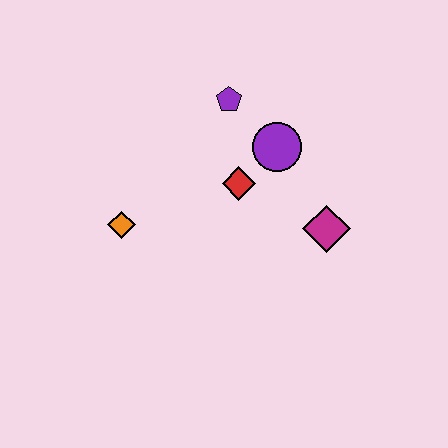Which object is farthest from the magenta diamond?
The orange diamond is farthest from the magenta diamond.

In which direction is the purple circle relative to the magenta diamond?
The purple circle is above the magenta diamond.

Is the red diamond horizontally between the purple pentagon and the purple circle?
Yes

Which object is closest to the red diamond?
The purple circle is closest to the red diamond.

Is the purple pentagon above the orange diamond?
Yes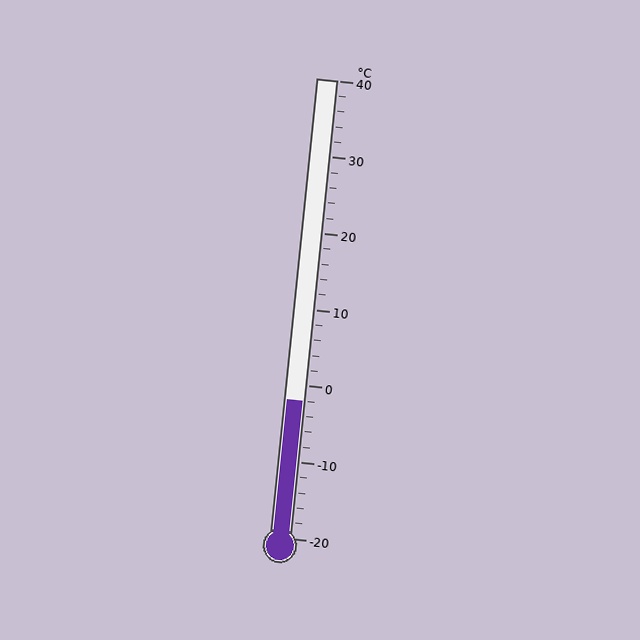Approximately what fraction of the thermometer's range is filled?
The thermometer is filled to approximately 30% of its range.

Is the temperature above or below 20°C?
The temperature is below 20°C.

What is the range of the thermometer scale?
The thermometer scale ranges from -20°C to 40°C.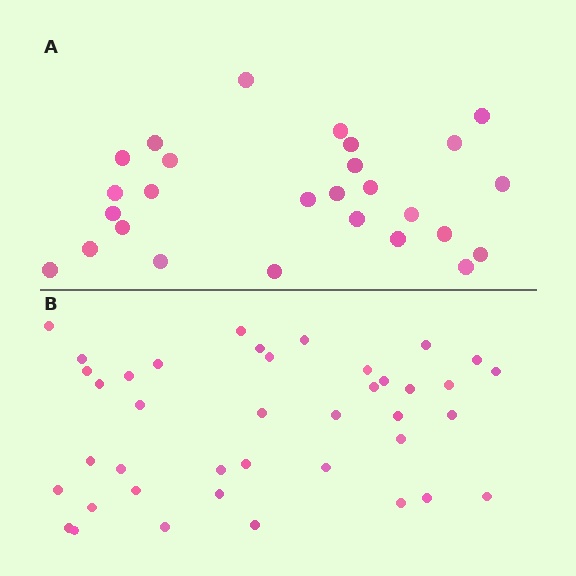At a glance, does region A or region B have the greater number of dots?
Region B (the bottom region) has more dots.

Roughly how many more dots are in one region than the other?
Region B has approximately 15 more dots than region A.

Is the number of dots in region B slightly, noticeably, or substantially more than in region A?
Region B has substantially more. The ratio is roughly 1.5 to 1.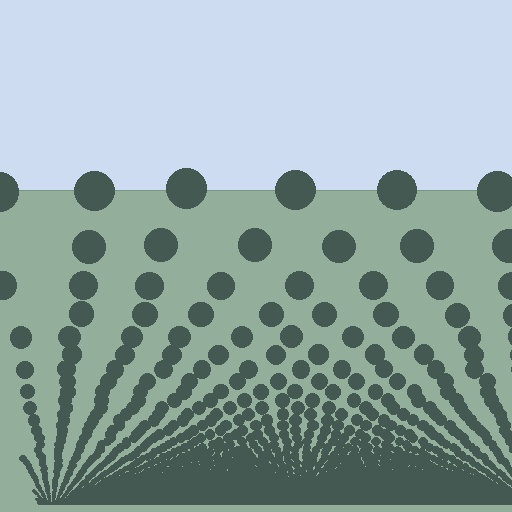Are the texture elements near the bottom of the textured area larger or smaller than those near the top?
Smaller. The gradient is inverted — elements near the bottom are smaller and denser.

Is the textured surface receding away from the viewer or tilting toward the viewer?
The surface appears to tilt toward the viewer. Texture elements get larger and sparser toward the top.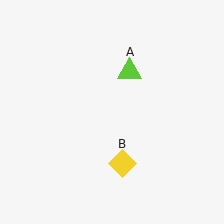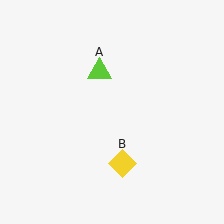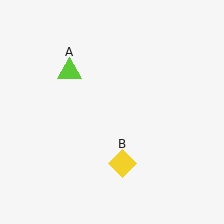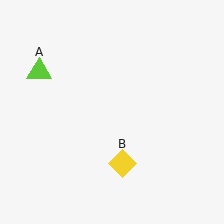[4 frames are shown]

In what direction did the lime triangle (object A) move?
The lime triangle (object A) moved left.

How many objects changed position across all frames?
1 object changed position: lime triangle (object A).